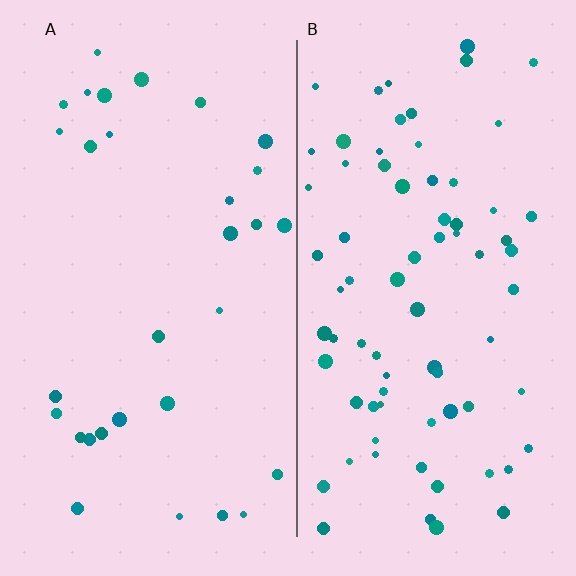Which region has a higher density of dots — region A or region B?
B (the right).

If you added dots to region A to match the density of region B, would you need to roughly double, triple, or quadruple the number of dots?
Approximately double.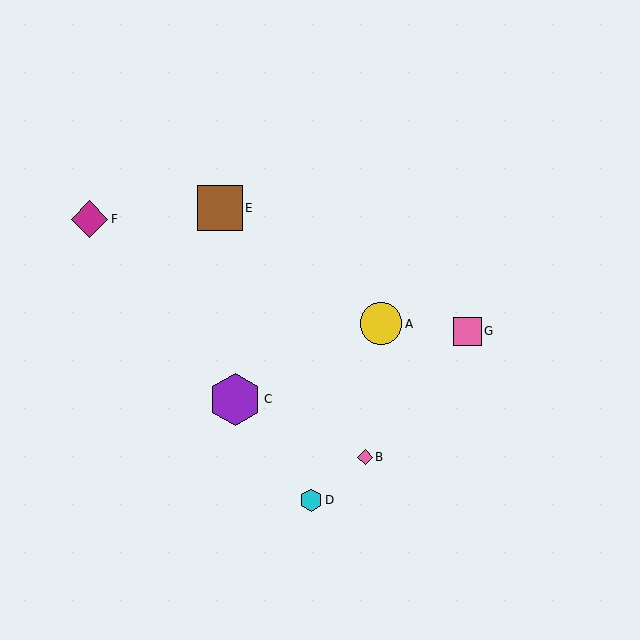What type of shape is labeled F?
Shape F is a magenta diamond.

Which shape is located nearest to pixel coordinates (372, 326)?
The yellow circle (labeled A) at (381, 324) is nearest to that location.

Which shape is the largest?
The purple hexagon (labeled C) is the largest.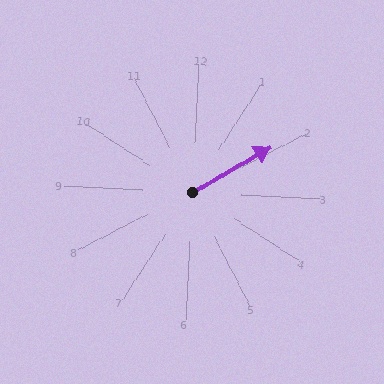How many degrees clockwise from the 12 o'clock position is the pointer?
Approximately 57 degrees.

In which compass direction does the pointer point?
Northeast.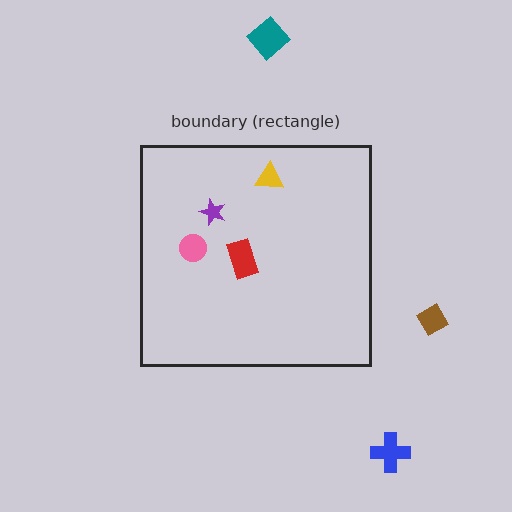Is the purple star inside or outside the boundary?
Inside.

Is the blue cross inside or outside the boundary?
Outside.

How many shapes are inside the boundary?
4 inside, 3 outside.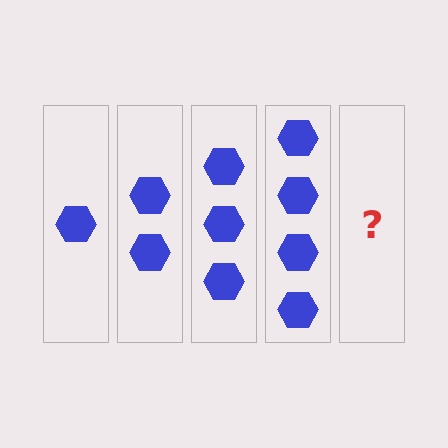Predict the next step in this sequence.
The next step is 5 hexagons.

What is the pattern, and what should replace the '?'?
The pattern is that each step adds one more hexagon. The '?' should be 5 hexagons.